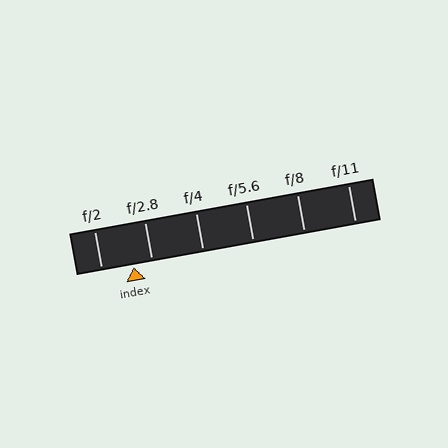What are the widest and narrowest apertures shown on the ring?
The widest aperture shown is f/2 and the narrowest is f/11.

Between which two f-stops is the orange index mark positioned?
The index mark is between f/2 and f/2.8.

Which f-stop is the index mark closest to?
The index mark is closest to f/2.8.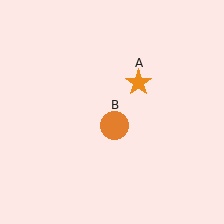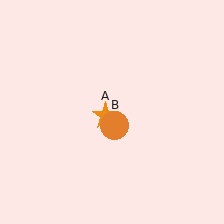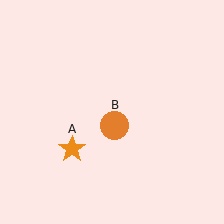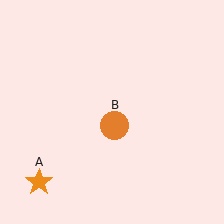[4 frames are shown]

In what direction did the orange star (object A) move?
The orange star (object A) moved down and to the left.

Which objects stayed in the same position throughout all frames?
Orange circle (object B) remained stationary.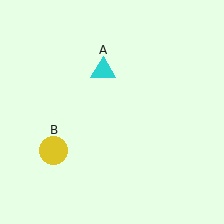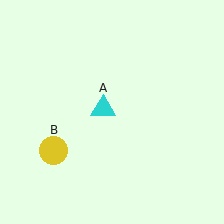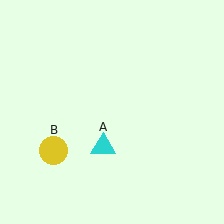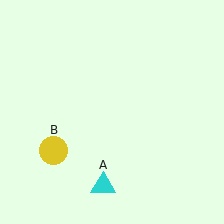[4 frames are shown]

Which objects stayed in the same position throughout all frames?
Yellow circle (object B) remained stationary.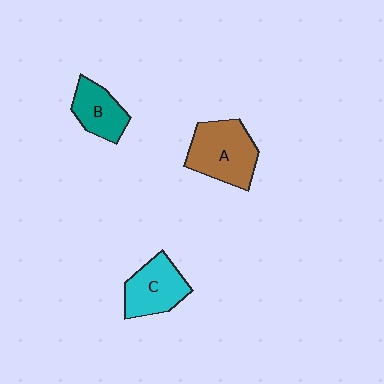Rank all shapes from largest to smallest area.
From largest to smallest: A (brown), C (cyan), B (teal).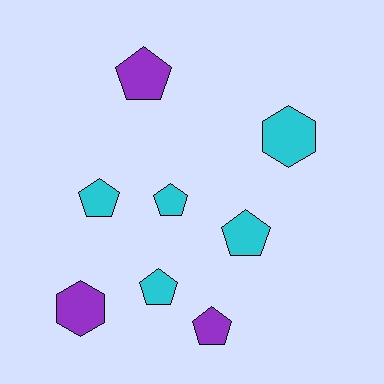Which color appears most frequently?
Cyan, with 5 objects.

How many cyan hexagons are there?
There is 1 cyan hexagon.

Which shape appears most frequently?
Pentagon, with 6 objects.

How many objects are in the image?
There are 8 objects.